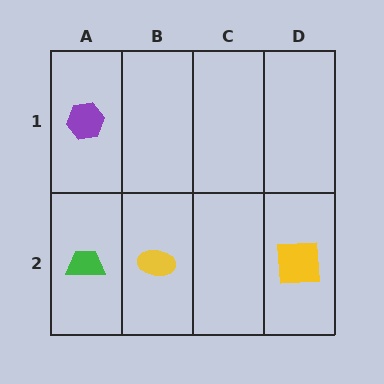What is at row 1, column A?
A purple hexagon.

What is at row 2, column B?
A yellow ellipse.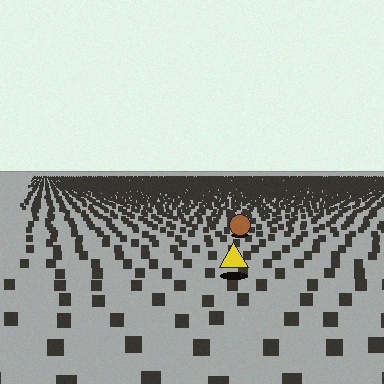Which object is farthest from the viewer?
The brown circle is farthest from the viewer. It appears smaller and the ground texture around it is denser.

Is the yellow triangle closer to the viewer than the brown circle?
Yes. The yellow triangle is closer — you can tell from the texture gradient: the ground texture is coarser near it.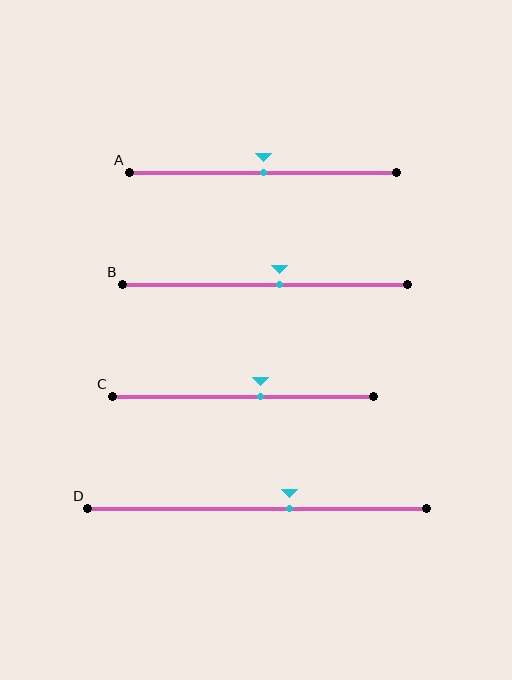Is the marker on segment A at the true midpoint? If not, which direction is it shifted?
Yes, the marker on segment A is at the true midpoint.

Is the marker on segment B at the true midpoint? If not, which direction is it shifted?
No, the marker on segment B is shifted to the right by about 5% of the segment length.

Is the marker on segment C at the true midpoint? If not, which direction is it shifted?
No, the marker on segment C is shifted to the right by about 7% of the segment length.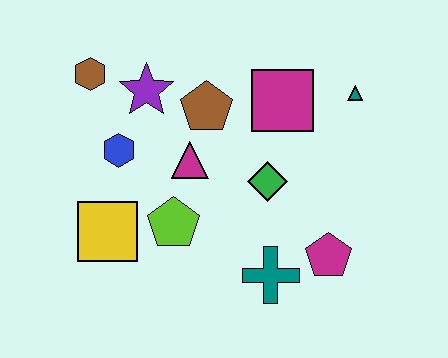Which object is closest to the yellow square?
The lime pentagon is closest to the yellow square.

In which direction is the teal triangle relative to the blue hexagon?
The teal triangle is to the right of the blue hexagon.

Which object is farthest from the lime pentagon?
The teal triangle is farthest from the lime pentagon.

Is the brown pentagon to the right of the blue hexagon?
Yes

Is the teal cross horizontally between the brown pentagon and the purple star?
No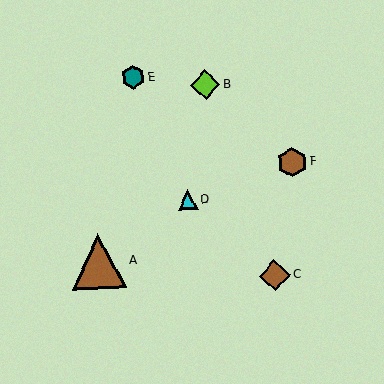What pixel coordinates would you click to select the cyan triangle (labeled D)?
Click at (188, 200) to select the cyan triangle D.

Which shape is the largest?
The brown triangle (labeled A) is the largest.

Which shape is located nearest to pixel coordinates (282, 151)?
The brown hexagon (labeled F) at (292, 163) is nearest to that location.